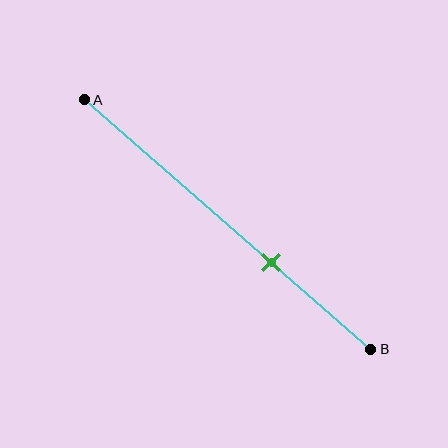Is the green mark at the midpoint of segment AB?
No, the mark is at about 65% from A, not at the 50% midpoint.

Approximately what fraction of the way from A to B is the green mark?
The green mark is approximately 65% of the way from A to B.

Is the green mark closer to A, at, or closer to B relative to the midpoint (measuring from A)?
The green mark is closer to point B than the midpoint of segment AB.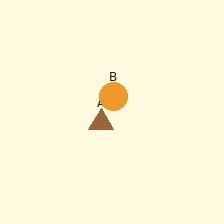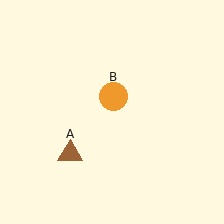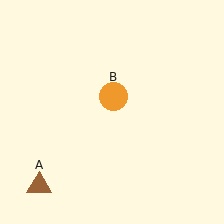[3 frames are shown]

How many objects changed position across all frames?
1 object changed position: brown triangle (object A).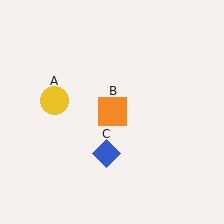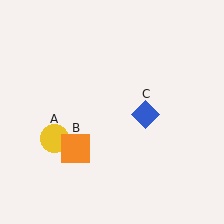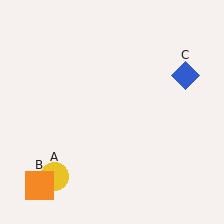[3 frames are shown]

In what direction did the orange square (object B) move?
The orange square (object B) moved down and to the left.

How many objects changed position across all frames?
3 objects changed position: yellow circle (object A), orange square (object B), blue diamond (object C).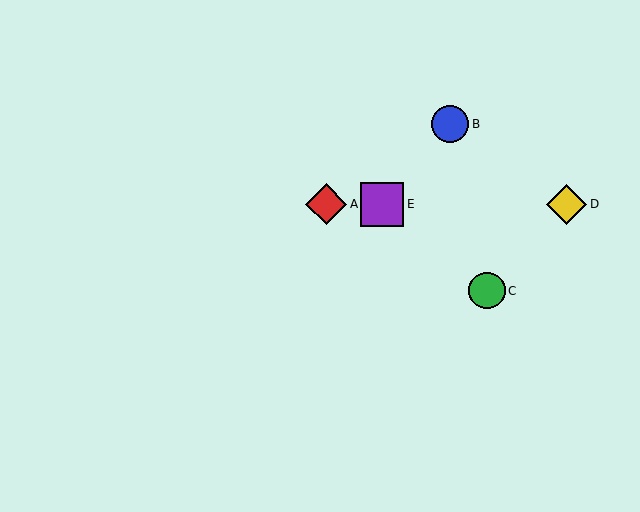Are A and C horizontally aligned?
No, A is at y≈204 and C is at y≈291.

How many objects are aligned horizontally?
3 objects (A, D, E) are aligned horizontally.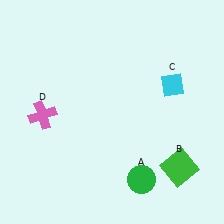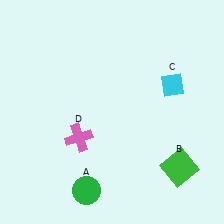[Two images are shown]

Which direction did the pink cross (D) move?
The pink cross (D) moved right.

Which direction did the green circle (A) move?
The green circle (A) moved left.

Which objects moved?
The objects that moved are: the green circle (A), the pink cross (D).